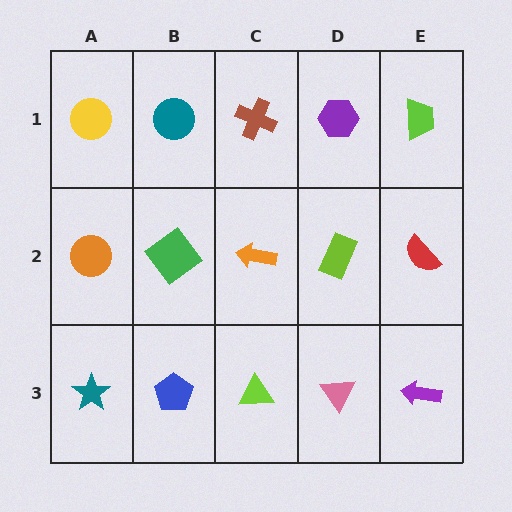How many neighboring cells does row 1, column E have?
2.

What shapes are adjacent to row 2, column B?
A teal circle (row 1, column B), a blue pentagon (row 3, column B), an orange circle (row 2, column A), an orange arrow (row 2, column C).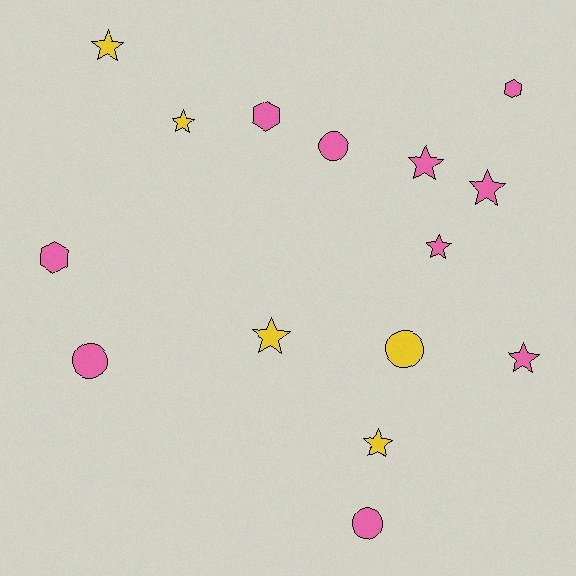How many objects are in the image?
There are 15 objects.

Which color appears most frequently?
Pink, with 10 objects.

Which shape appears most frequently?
Star, with 8 objects.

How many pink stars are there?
There are 4 pink stars.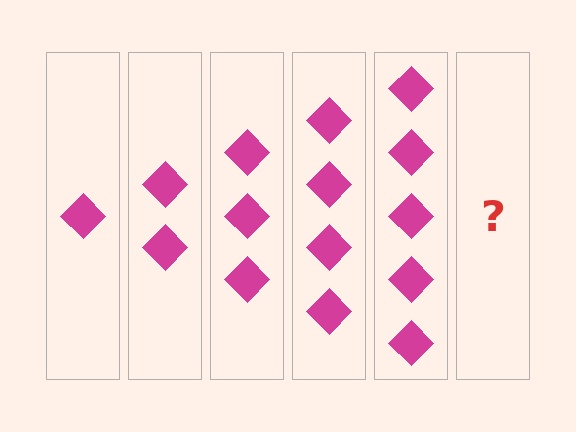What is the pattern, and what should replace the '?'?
The pattern is that each step adds one more diamond. The '?' should be 6 diamonds.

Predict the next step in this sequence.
The next step is 6 diamonds.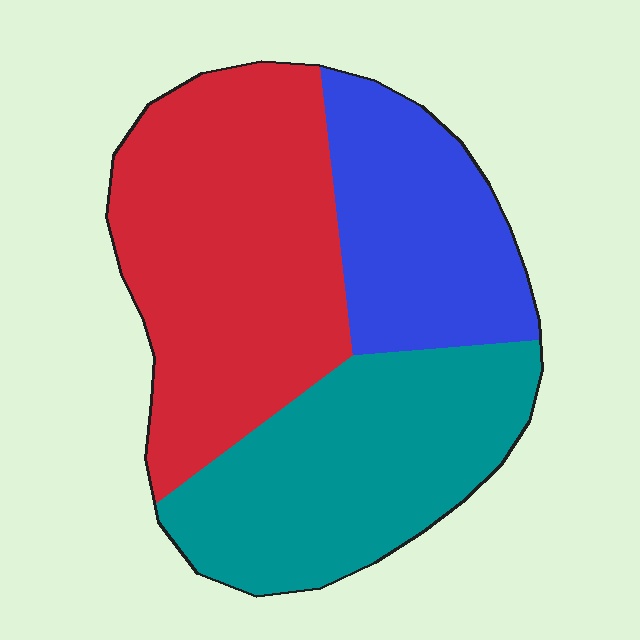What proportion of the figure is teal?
Teal takes up between a third and a half of the figure.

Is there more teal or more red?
Red.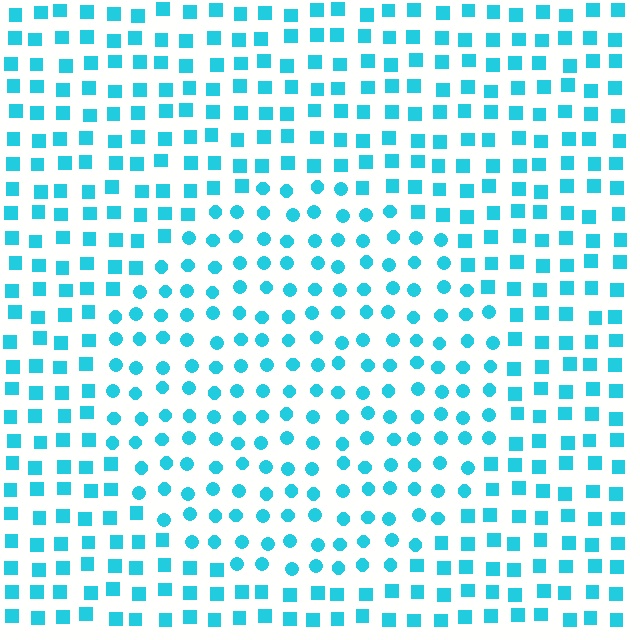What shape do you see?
I see a circle.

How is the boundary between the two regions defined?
The boundary is defined by a change in element shape: circles inside vs. squares outside. All elements share the same color and spacing.